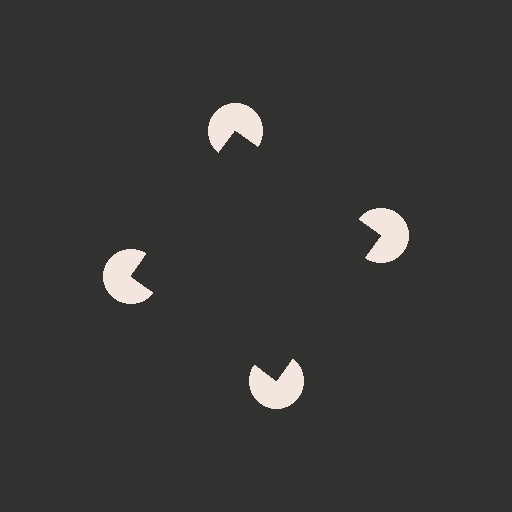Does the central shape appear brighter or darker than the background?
It typically appears slightly darker than the background, even though no actual brightness change is drawn.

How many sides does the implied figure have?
4 sides.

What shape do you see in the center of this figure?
An illusory square — its edges are inferred from the aligned wedge cuts in the pac-man discs, not physically drawn.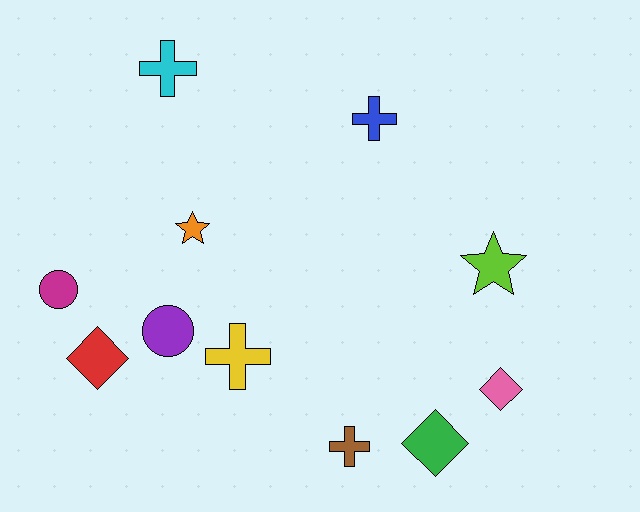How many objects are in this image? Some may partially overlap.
There are 11 objects.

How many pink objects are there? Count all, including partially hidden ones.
There is 1 pink object.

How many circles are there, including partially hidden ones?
There are 2 circles.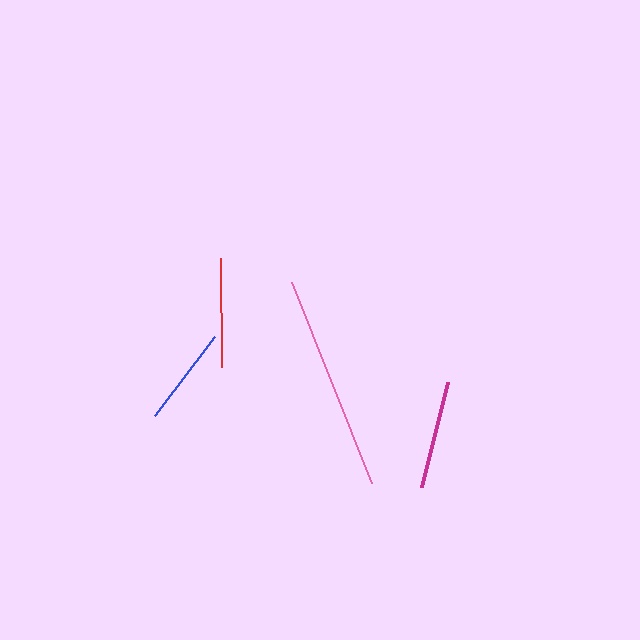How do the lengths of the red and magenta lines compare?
The red and magenta lines are approximately the same length.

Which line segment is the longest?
The pink line is the longest at approximately 217 pixels.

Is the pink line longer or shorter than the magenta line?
The pink line is longer than the magenta line.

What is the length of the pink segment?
The pink segment is approximately 217 pixels long.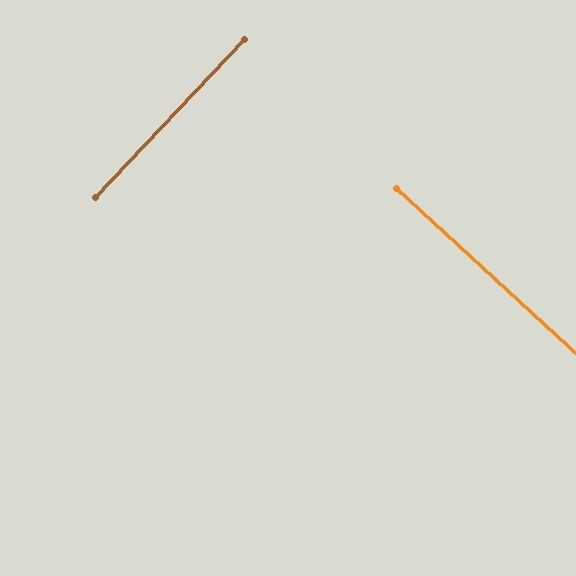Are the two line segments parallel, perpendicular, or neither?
Perpendicular — they meet at approximately 89°.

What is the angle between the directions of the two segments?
Approximately 89 degrees.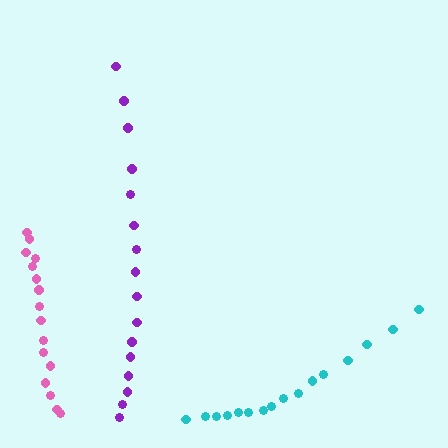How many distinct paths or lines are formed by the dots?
There are 3 distinct paths.